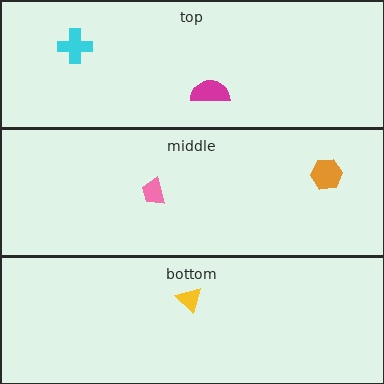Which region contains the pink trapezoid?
The middle region.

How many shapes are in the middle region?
2.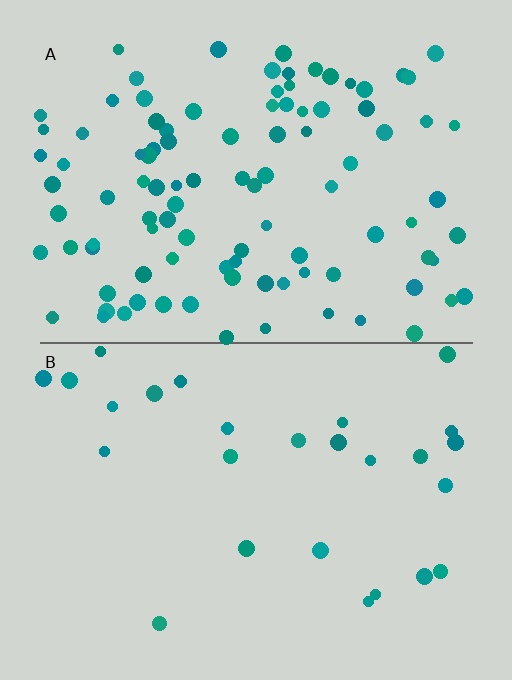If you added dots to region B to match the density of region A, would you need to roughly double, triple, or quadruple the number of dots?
Approximately quadruple.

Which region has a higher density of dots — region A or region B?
A (the top).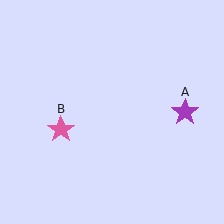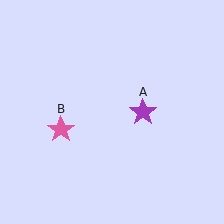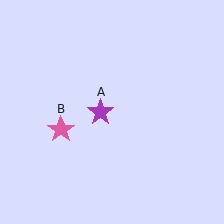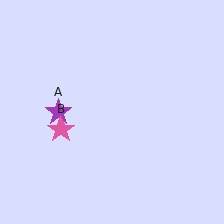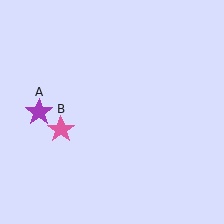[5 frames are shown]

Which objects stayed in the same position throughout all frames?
Pink star (object B) remained stationary.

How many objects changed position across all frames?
1 object changed position: purple star (object A).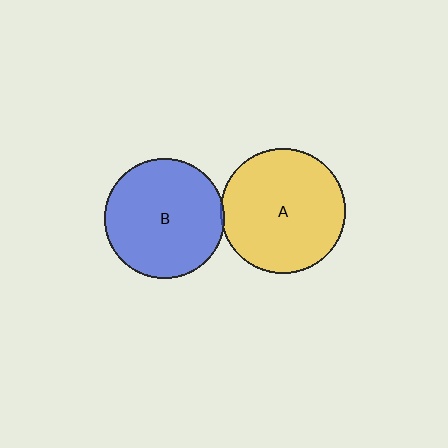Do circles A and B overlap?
Yes.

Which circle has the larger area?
Circle A (yellow).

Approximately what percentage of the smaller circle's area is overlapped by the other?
Approximately 5%.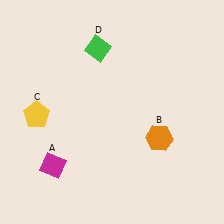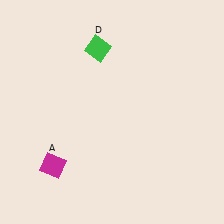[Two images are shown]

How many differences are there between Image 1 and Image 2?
There are 2 differences between the two images.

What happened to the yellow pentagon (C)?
The yellow pentagon (C) was removed in Image 2. It was in the bottom-left area of Image 1.